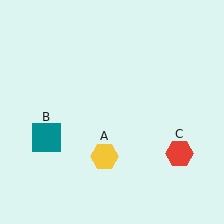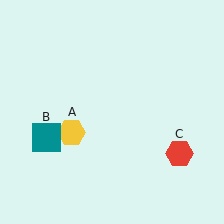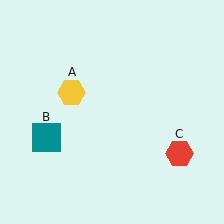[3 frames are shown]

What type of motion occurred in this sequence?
The yellow hexagon (object A) rotated clockwise around the center of the scene.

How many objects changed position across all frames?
1 object changed position: yellow hexagon (object A).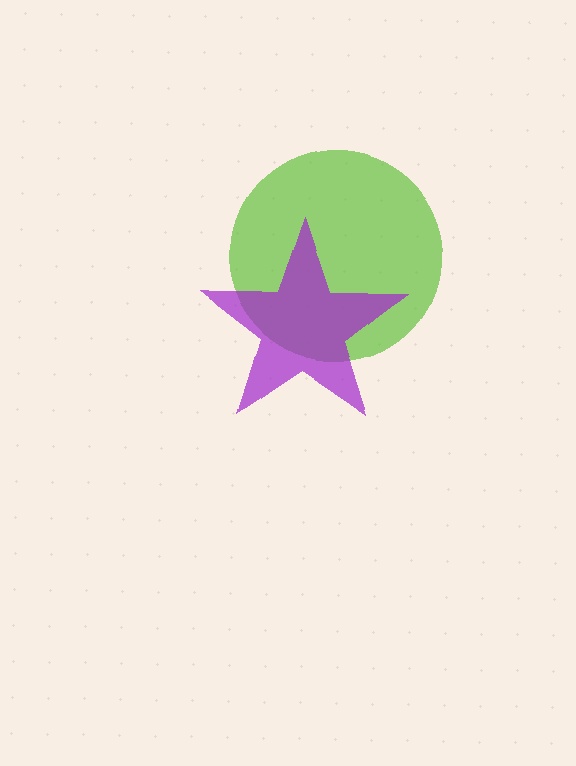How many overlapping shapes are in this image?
There are 2 overlapping shapes in the image.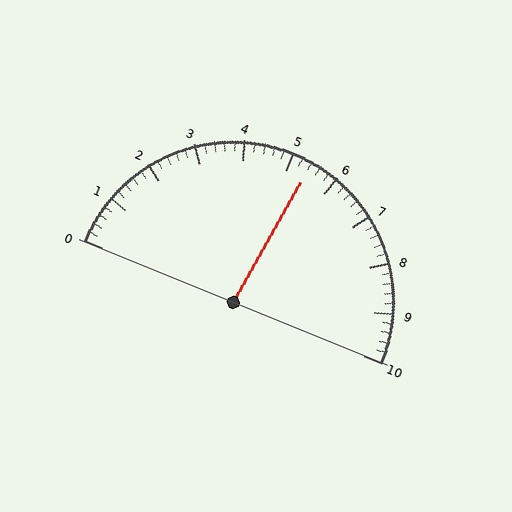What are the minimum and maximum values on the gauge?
The gauge ranges from 0 to 10.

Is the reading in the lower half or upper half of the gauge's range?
The reading is in the upper half of the range (0 to 10).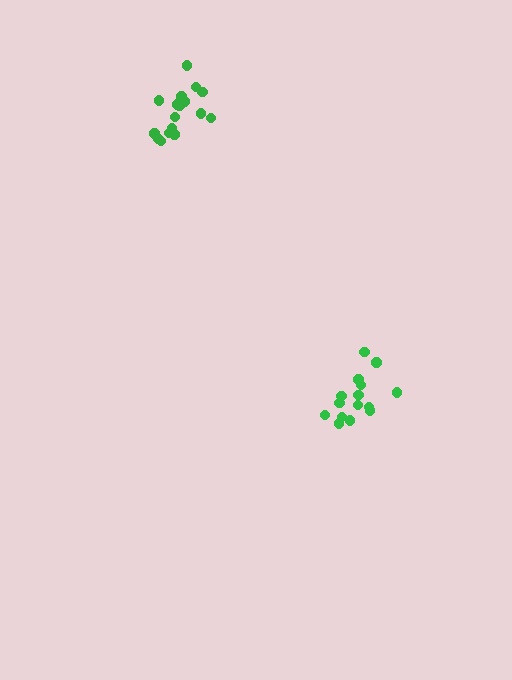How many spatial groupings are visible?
There are 2 spatial groupings.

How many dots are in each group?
Group 1: 17 dots, Group 2: 15 dots (32 total).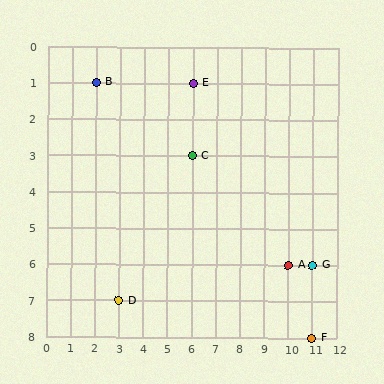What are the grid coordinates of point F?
Point F is at grid coordinates (11, 8).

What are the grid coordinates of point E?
Point E is at grid coordinates (6, 1).